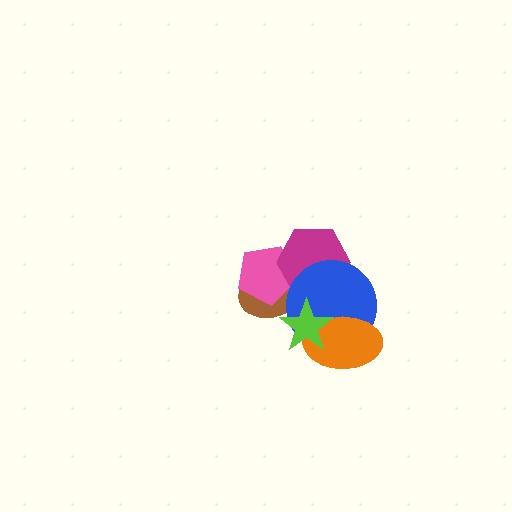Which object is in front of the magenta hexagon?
The blue circle is in front of the magenta hexagon.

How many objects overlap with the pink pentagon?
2 objects overlap with the pink pentagon.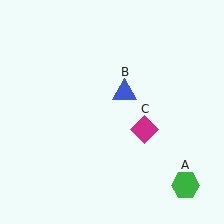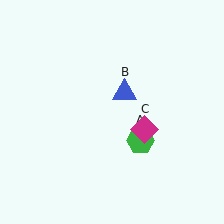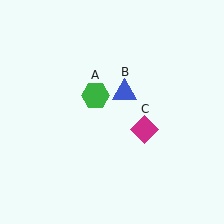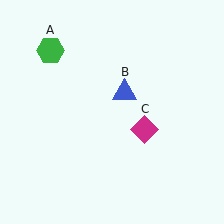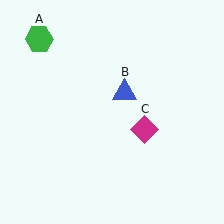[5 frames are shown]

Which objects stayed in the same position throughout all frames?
Blue triangle (object B) and magenta diamond (object C) remained stationary.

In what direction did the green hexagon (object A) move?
The green hexagon (object A) moved up and to the left.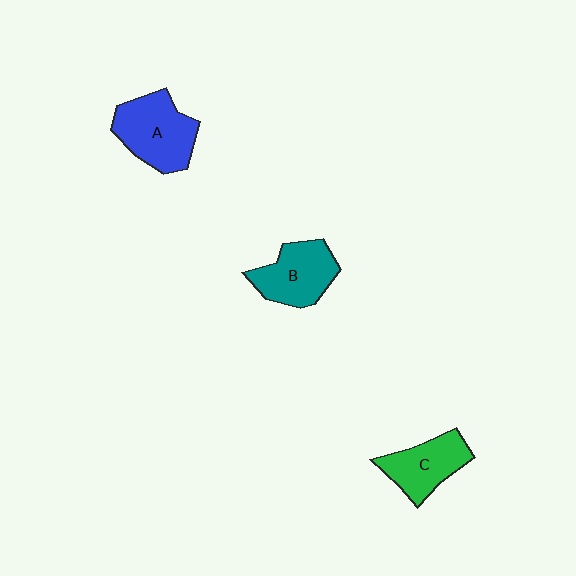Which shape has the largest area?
Shape A (blue).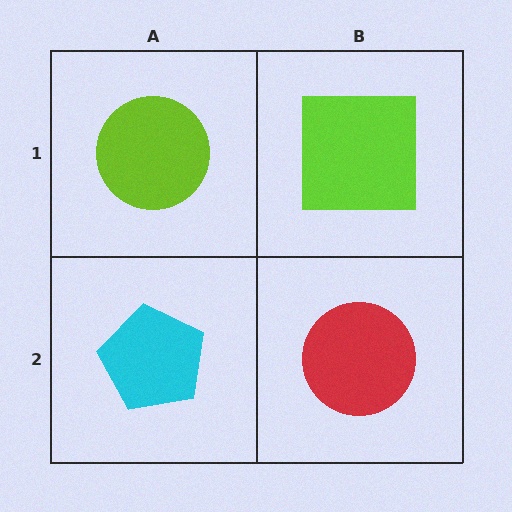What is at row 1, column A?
A lime circle.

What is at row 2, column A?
A cyan pentagon.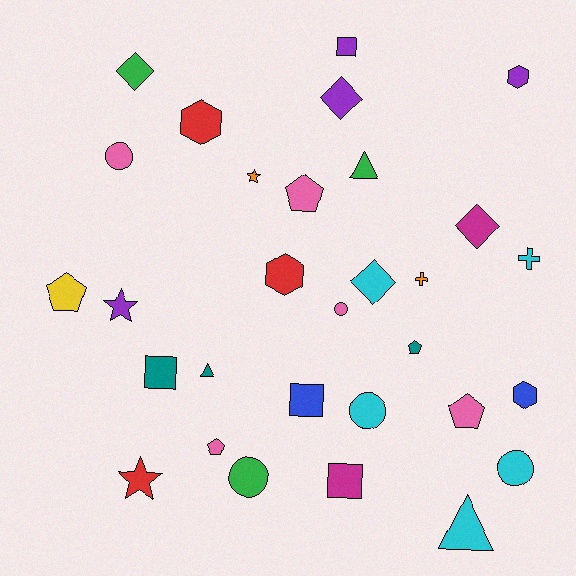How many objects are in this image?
There are 30 objects.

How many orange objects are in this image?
There are 2 orange objects.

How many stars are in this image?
There are 3 stars.